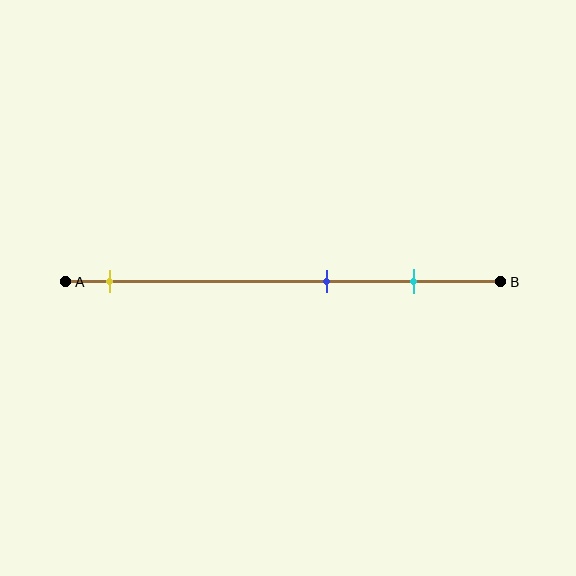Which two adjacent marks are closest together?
The blue and cyan marks are the closest adjacent pair.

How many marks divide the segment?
There are 3 marks dividing the segment.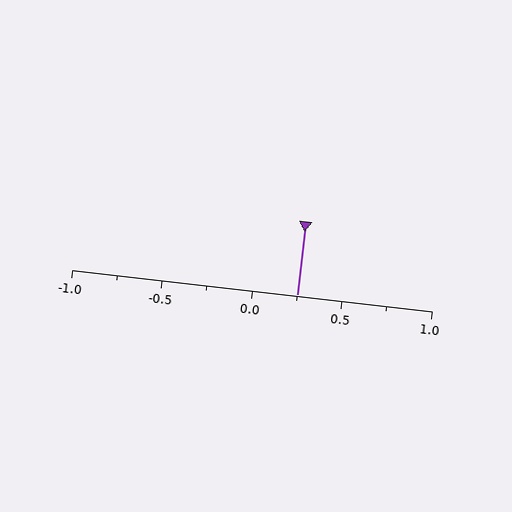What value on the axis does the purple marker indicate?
The marker indicates approximately 0.25.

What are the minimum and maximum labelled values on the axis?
The axis runs from -1.0 to 1.0.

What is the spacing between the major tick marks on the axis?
The major ticks are spaced 0.5 apart.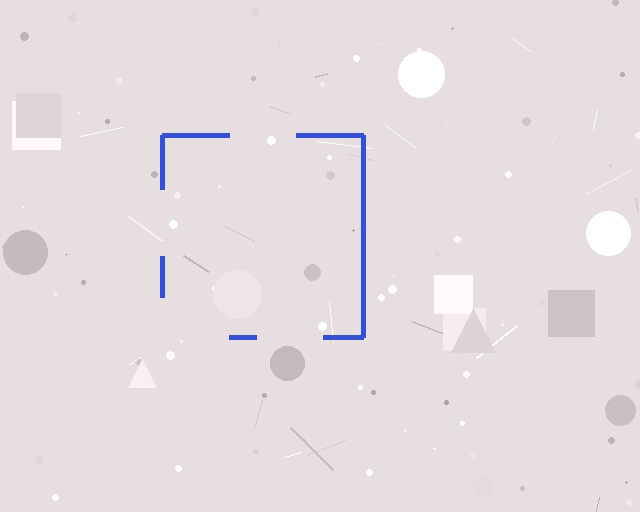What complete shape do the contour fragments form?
The contour fragments form a square.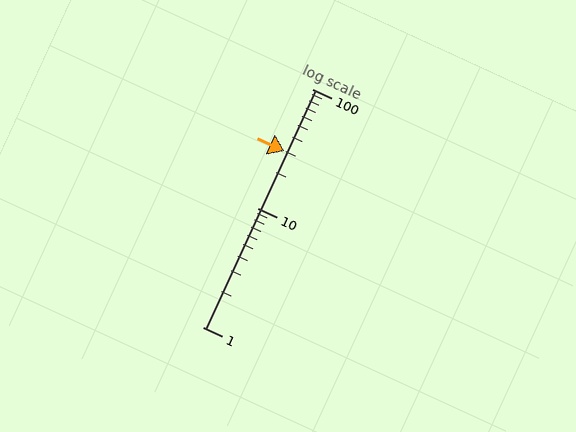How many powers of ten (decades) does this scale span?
The scale spans 2 decades, from 1 to 100.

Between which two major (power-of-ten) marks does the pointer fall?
The pointer is between 10 and 100.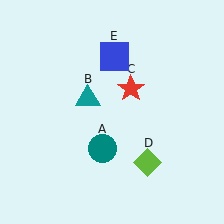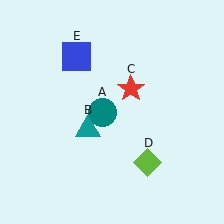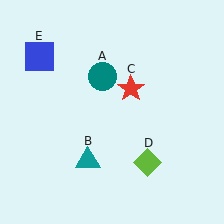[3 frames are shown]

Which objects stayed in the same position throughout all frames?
Red star (object C) and lime diamond (object D) remained stationary.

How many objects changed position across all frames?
3 objects changed position: teal circle (object A), teal triangle (object B), blue square (object E).